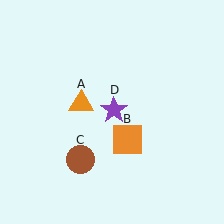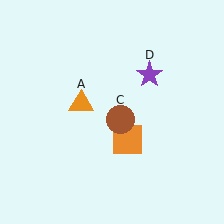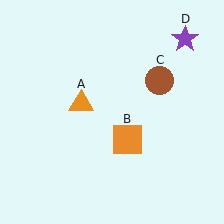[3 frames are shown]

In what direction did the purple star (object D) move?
The purple star (object D) moved up and to the right.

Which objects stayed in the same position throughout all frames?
Orange triangle (object A) and orange square (object B) remained stationary.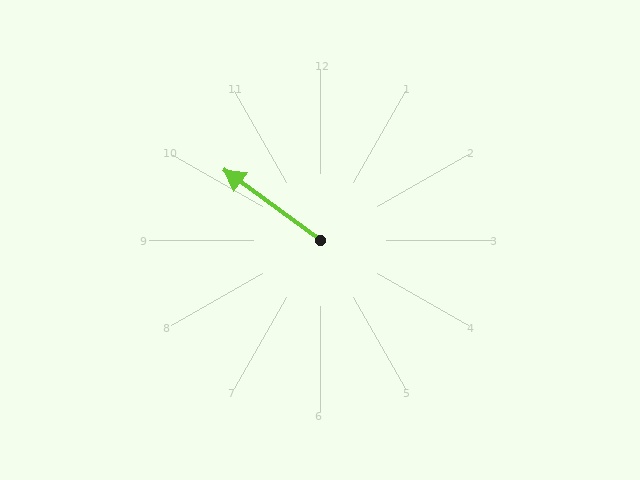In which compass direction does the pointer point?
Northwest.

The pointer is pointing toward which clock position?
Roughly 10 o'clock.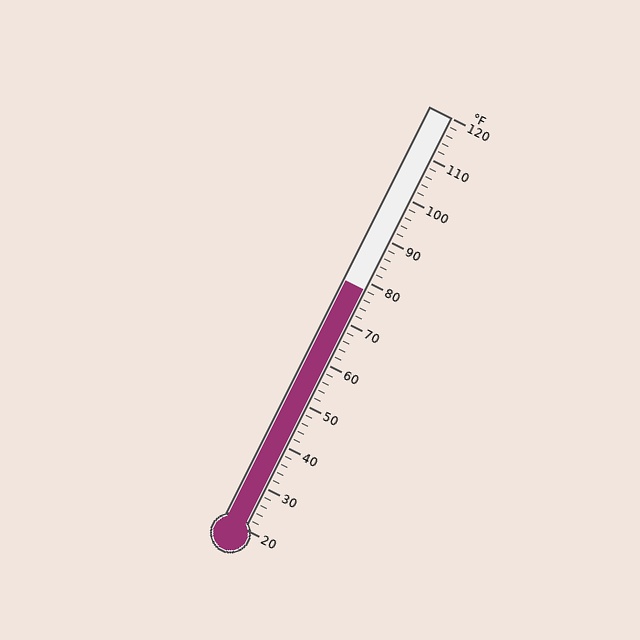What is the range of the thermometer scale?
The thermometer scale ranges from 20°F to 120°F.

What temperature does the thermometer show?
The thermometer shows approximately 78°F.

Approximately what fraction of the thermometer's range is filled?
The thermometer is filled to approximately 60% of its range.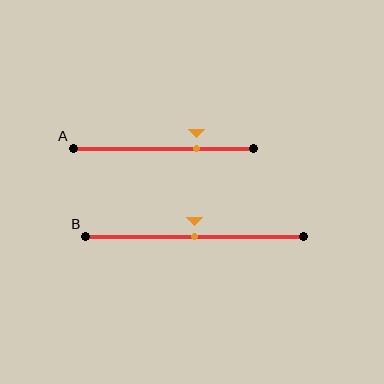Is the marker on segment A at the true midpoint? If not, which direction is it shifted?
No, the marker on segment A is shifted to the right by about 19% of the segment length.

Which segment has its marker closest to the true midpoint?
Segment B has its marker closest to the true midpoint.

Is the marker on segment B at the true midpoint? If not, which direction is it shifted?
Yes, the marker on segment B is at the true midpoint.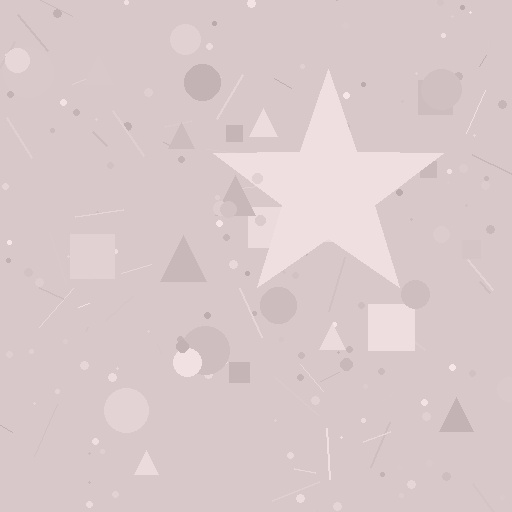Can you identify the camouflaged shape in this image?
The camouflaged shape is a star.